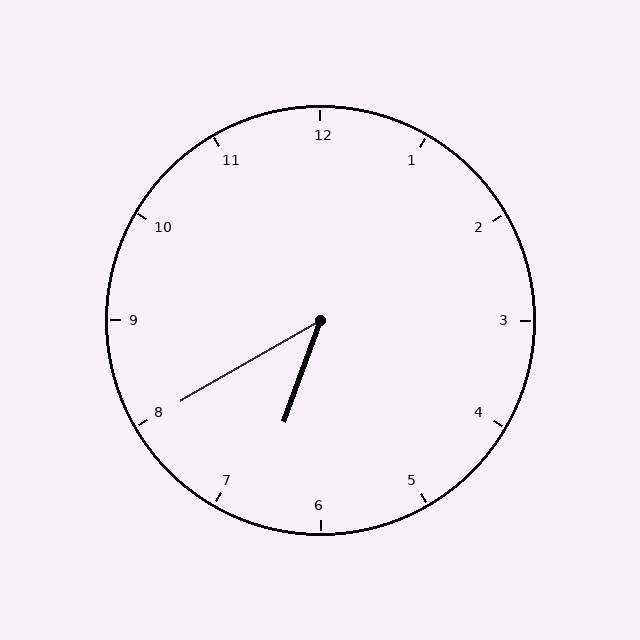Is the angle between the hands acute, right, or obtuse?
It is acute.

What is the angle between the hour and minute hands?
Approximately 40 degrees.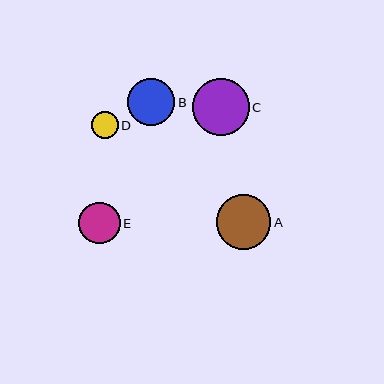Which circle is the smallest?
Circle D is the smallest with a size of approximately 27 pixels.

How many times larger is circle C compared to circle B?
Circle C is approximately 1.2 times the size of circle B.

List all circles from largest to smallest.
From largest to smallest: C, A, B, E, D.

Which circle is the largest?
Circle C is the largest with a size of approximately 57 pixels.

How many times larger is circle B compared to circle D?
Circle B is approximately 1.8 times the size of circle D.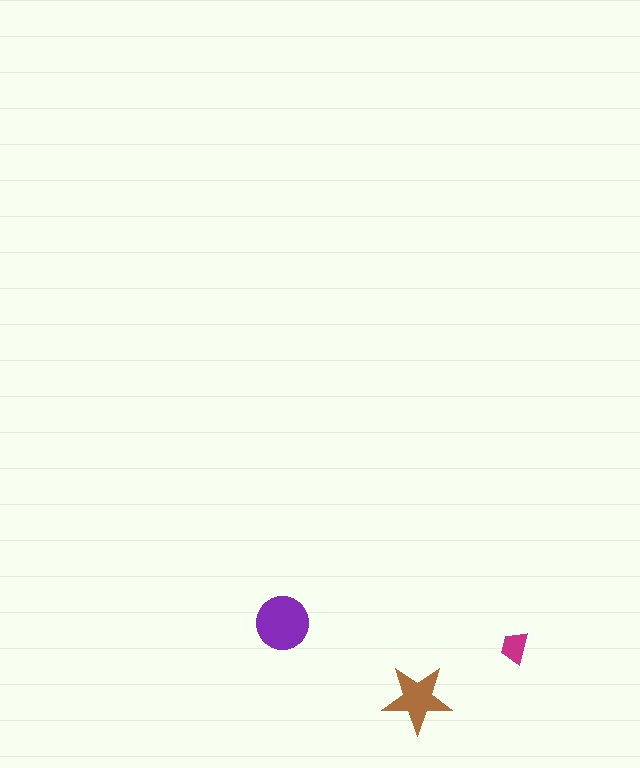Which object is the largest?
The purple circle.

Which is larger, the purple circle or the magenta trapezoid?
The purple circle.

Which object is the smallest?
The magenta trapezoid.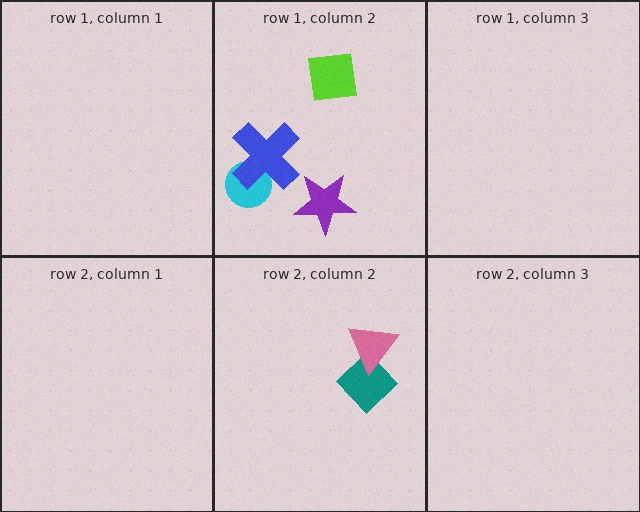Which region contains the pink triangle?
The row 2, column 2 region.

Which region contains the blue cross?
The row 1, column 2 region.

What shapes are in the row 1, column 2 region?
The lime square, the cyan circle, the purple star, the blue cross.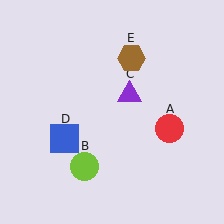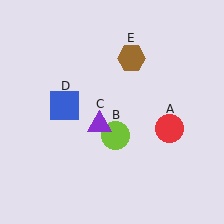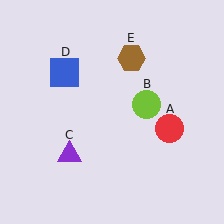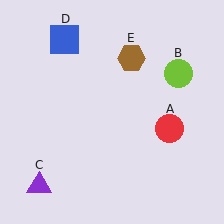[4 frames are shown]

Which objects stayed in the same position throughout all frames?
Red circle (object A) and brown hexagon (object E) remained stationary.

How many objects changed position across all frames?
3 objects changed position: lime circle (object B), purple triangle (object C), blue square (object D).